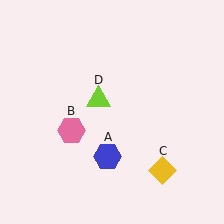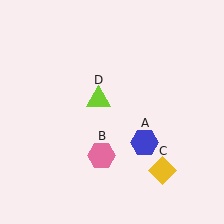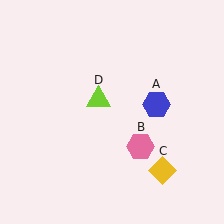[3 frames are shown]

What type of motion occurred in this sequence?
The blue hexagon (object A), pink hexagon (object B) rotated counterclockwise around the center of the scene.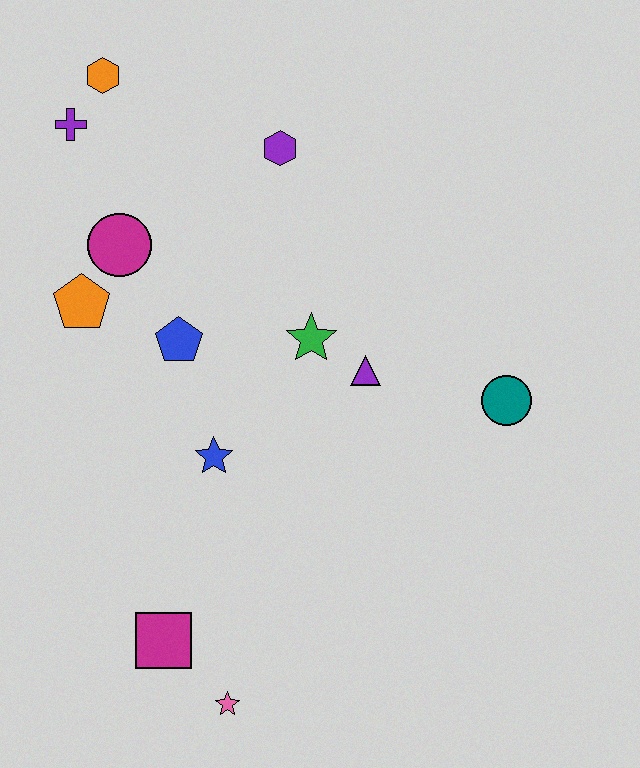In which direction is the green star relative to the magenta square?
The green star is above the magenta square.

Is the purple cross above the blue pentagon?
Yes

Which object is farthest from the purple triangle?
The orange hexagon is farthest from the purple triangle.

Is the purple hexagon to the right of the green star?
No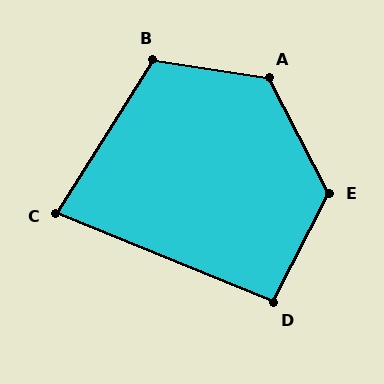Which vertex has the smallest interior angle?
C, at approximately 80 degrees.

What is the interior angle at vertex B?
Approximately 113 degrees (obtuse).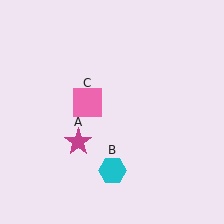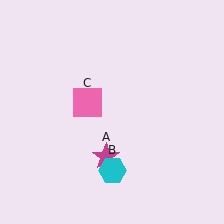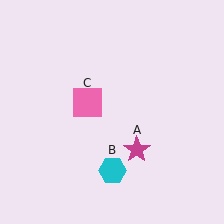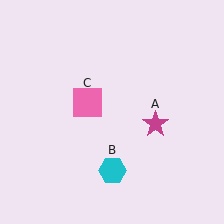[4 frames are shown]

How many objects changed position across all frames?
1 object changed position: magenta star (object A).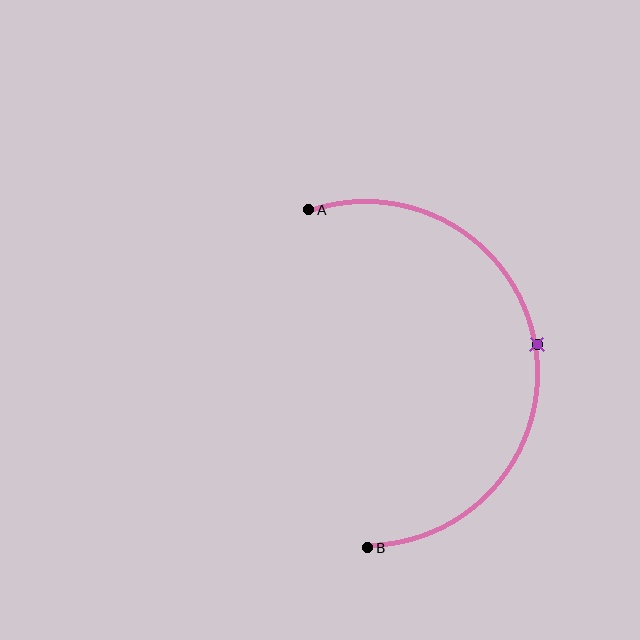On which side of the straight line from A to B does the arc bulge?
The arc bulges to the right of the straight line connecting A and B.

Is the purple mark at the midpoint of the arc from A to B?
Yes. The purple mark lies on the arc at equal arc-length from both A and B — it is the arc midpoint.